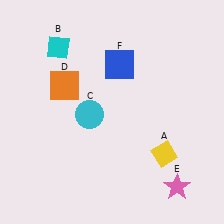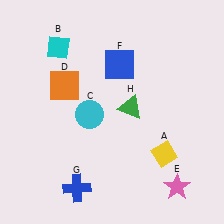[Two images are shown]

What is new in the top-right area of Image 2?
A green triangle (H) was added in the top-right area of Image 2.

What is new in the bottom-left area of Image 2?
A blue cross (G) was added in the bottom-left area of Image 2.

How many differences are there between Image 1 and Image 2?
There are 2 differences between the two images.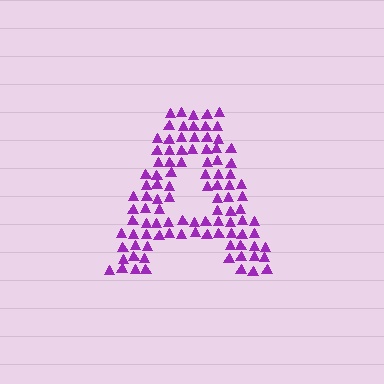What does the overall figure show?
The overall figure shows the letter A.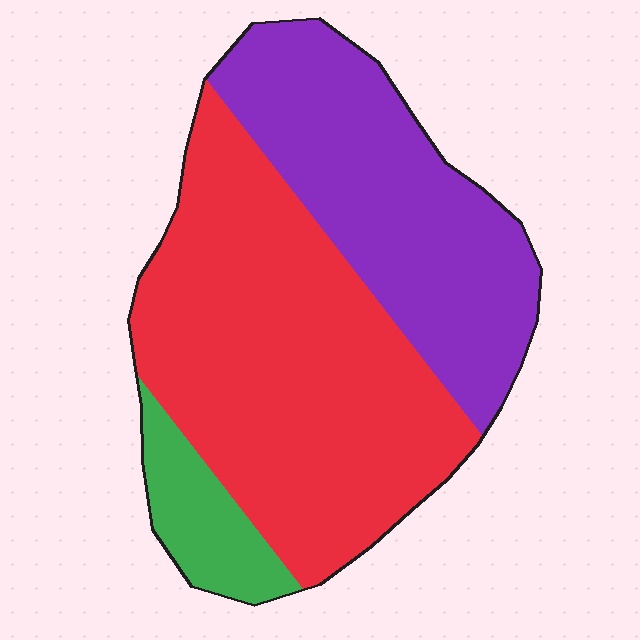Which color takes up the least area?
Green, at roughly 10%.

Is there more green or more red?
Red.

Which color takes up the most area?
Red, at roughly 55%.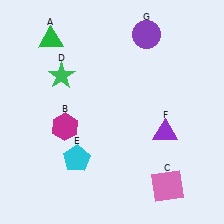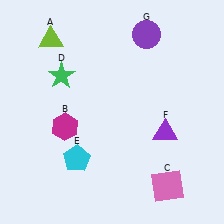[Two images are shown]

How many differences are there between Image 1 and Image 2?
There is 1 difference between the two images.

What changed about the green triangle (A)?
In Image 1, A is green. In Image 2, it changed to lime.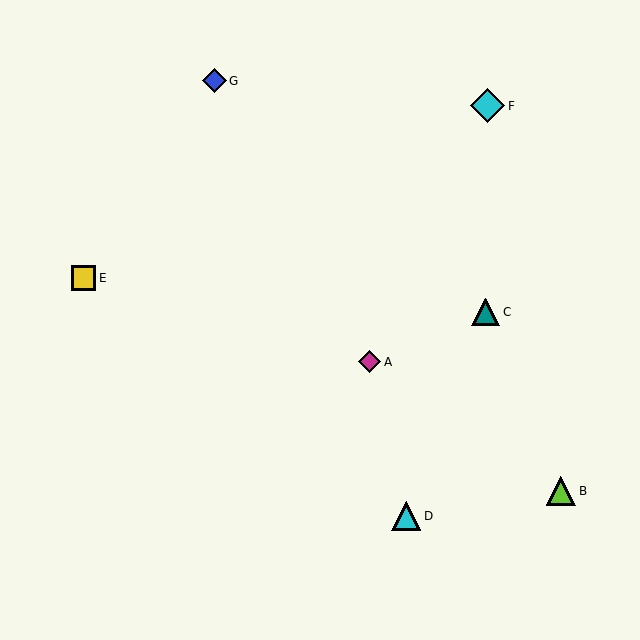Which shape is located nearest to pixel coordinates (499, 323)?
The teal triangle (labeled C) at (486, 312) is nearest to that location.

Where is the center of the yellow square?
The center of the yellow square is at (83, 278).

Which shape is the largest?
The cyan diamond (labeled F) is the largest.